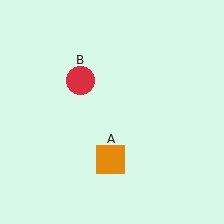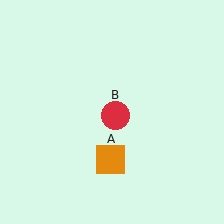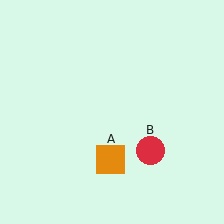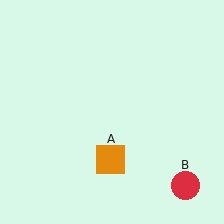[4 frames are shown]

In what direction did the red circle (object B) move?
The red circle (object B) moved down and to the right.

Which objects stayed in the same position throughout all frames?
Orange square (object A) remained stationary.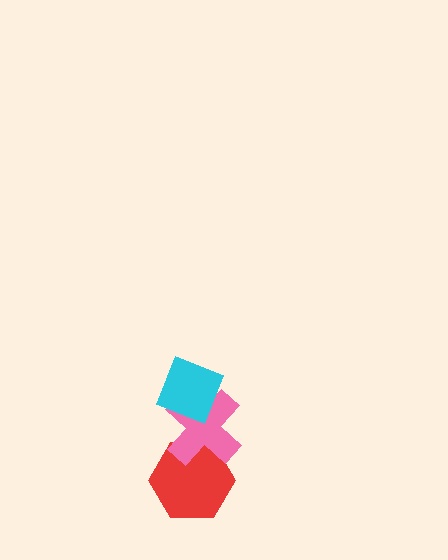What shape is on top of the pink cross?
The cyan diamond is on top of the pink cross.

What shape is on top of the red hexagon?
The pink cross is on top of the red hexagon.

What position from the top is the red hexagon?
The red hexagon is 3rd from the top.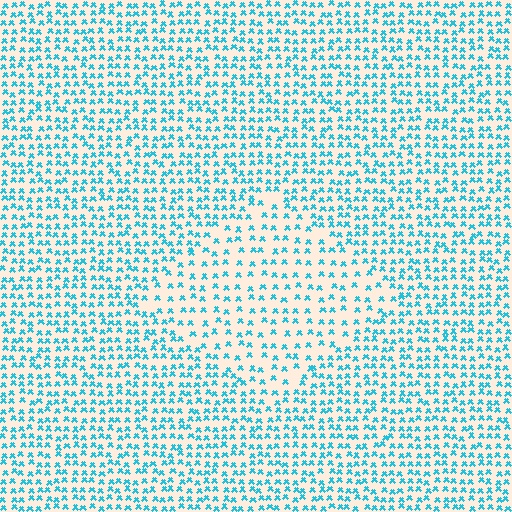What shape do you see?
I see a diamond.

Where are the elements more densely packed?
The elements are more densely packed outside the diamond boundary.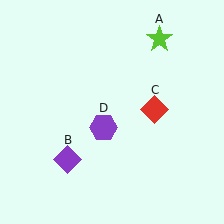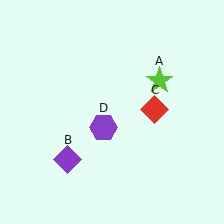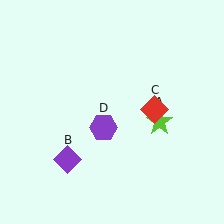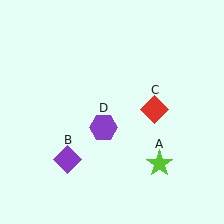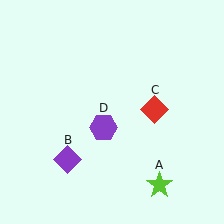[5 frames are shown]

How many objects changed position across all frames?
1 object changed position: lime star (object A).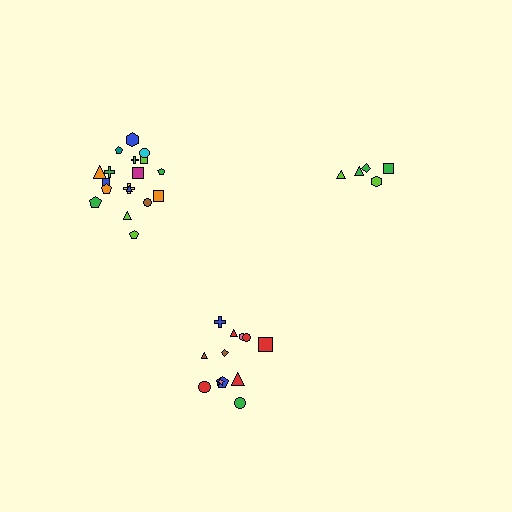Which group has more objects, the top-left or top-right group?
The top-left group.